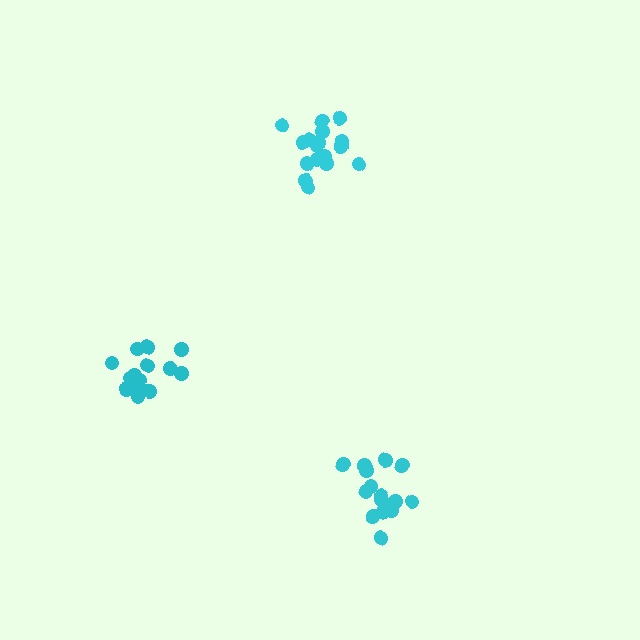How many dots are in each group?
Group 1: 17 dots, Group 2: 16 dots, Group 3: 15 dots (48 total).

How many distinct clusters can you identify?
There are 3 distinct clusters.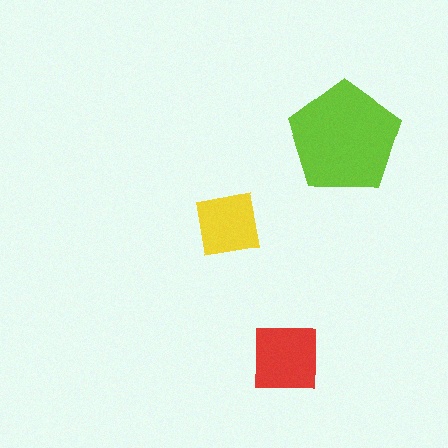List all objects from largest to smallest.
The lime pentagon, the red square, the yellow square.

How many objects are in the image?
There are 3 objects in the image.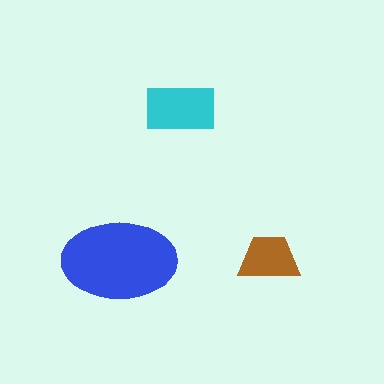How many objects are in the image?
There are 3 objects in the image.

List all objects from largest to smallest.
The blue ellipse, the cyan rectangle, the brown trapezoid.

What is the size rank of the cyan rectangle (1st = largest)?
2nd.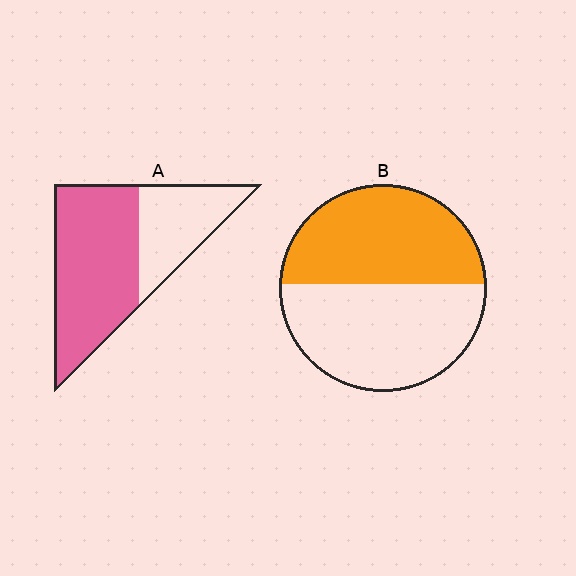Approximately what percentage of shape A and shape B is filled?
A is approximately 65% and B is approximately 50%.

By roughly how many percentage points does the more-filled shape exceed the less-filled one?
By roughly 15 percentage points (A over B).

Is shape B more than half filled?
Roughly half.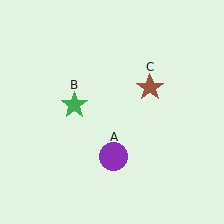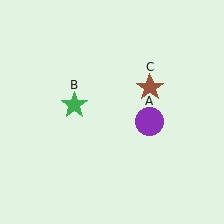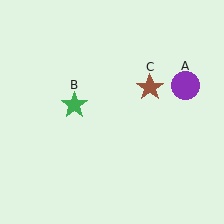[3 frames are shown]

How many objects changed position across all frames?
1 object changed position: purple circle (object A).